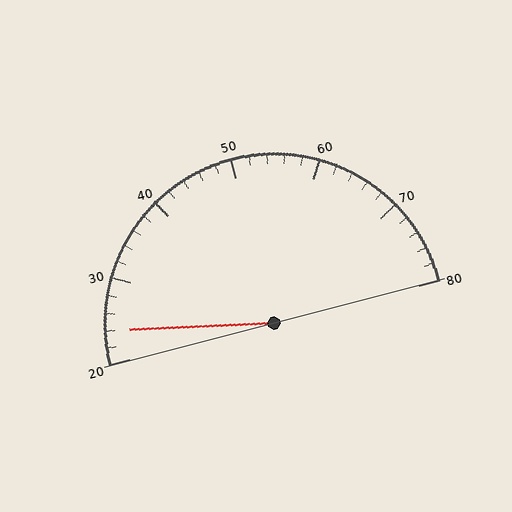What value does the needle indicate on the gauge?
The needle indicates approximately 24.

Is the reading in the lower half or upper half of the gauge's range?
The reading is in the lower half of the range (20 to 80).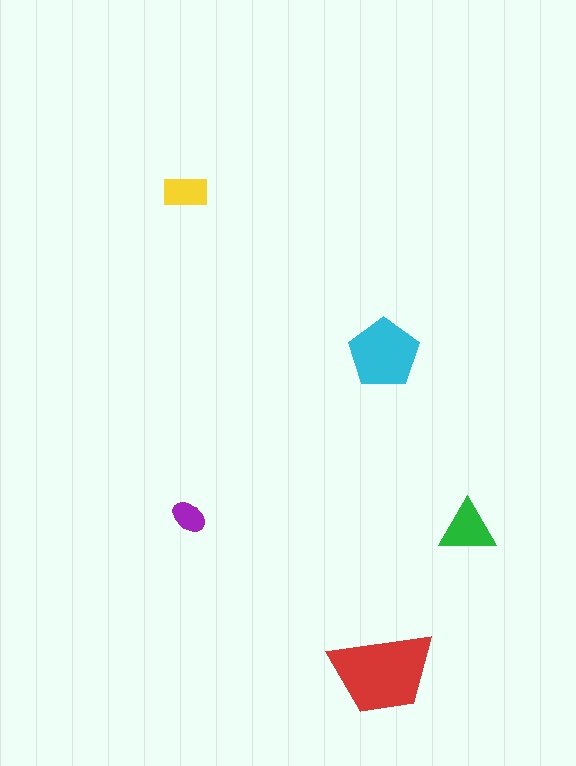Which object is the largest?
The red trapezoid.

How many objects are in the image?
There are 5 objects in the image.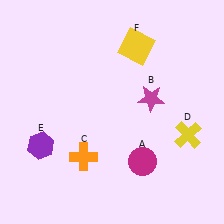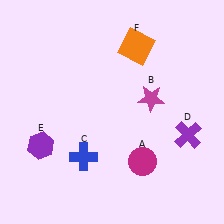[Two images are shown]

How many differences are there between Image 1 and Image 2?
There are 3 differences between the two images.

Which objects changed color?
C changed from orange to blue. D changed from yellow to purple. F changed from yellow to orange.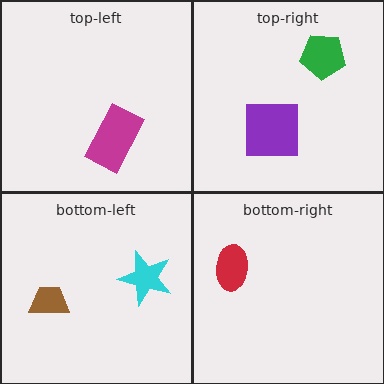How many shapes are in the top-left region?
1.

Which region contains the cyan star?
The bottom-left region.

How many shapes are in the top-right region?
2.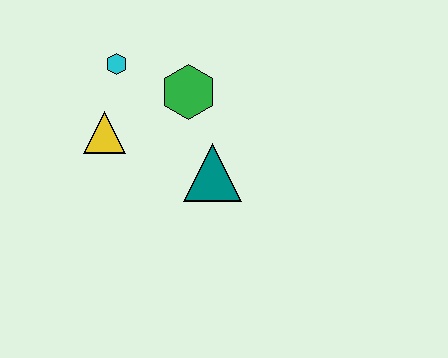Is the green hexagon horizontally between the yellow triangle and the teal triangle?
Yes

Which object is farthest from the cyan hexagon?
The teal triangle is farthest from the cyan hexagon.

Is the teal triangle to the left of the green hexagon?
No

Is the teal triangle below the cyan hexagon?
Yes